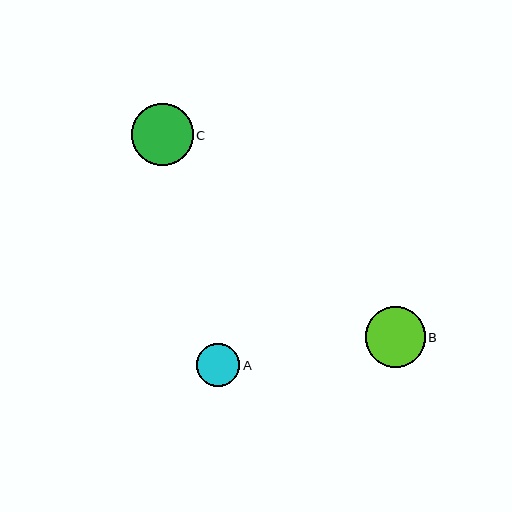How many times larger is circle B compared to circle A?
Circle B is approximately 1.4 times the size of circle A.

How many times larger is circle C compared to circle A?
Circle C is approximately 1.4 times the size of circle A.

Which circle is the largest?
Circle C is the largest with a size of approximately 61 pixels.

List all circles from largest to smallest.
From largest to smallest: C, B, A.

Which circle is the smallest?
Circle A is the smallest with a size of approximately 43 pixels.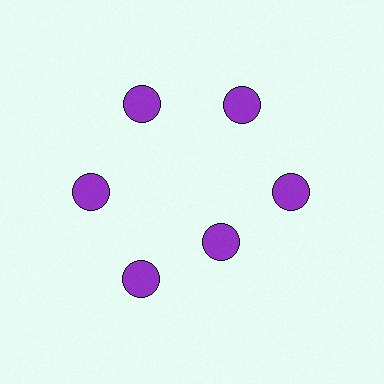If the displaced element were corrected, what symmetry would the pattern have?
It would have 6-fold rotational symmetry — the pattern would map onto itself every 60 degrees.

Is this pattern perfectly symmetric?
No. The 6 purple circles are arranged in a ring, but one element near the 5 o'clock position is pulled inward toward the center, breaking the 6-fold rotational symmetry.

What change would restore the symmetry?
The symmetry would be restored by moving it outward, back onto the ring so that all 6 circles sit at equal angles and equal distance from the center.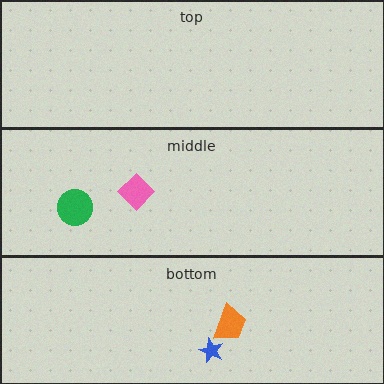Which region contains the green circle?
The middle region.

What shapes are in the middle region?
The green circle, the pink diamond.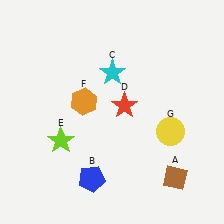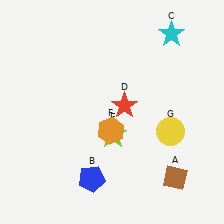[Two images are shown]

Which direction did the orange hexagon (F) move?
The orange hexagon (F) moved down.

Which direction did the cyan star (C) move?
The cyan star (C) moved right.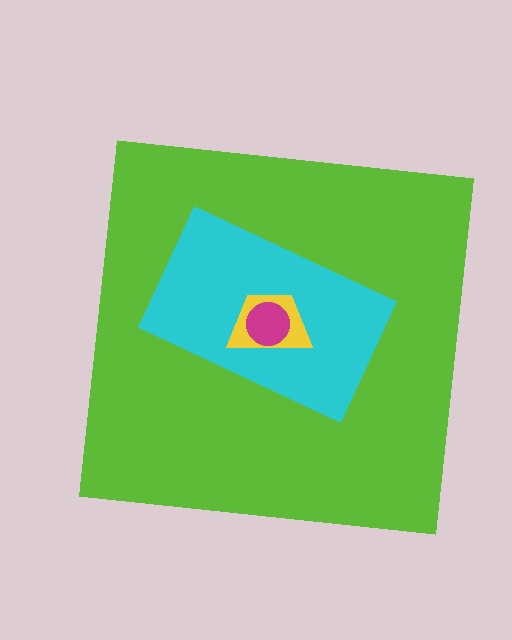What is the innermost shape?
The magenta circle.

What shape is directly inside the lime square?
The cyan rectangle.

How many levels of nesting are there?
4.